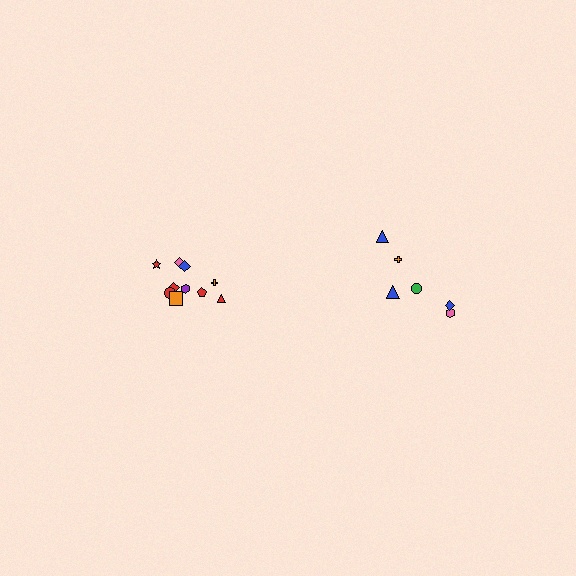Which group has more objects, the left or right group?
The left group.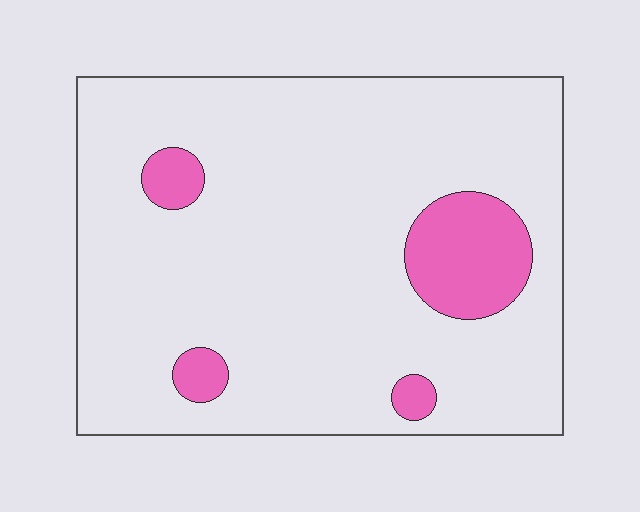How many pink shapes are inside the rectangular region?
4.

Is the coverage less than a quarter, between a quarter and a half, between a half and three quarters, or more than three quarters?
Less than a quarter.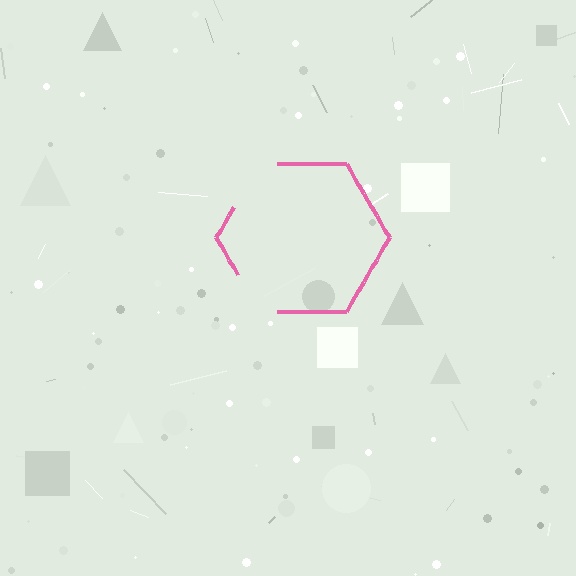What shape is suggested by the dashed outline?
The dashed outline suggests a hexagon.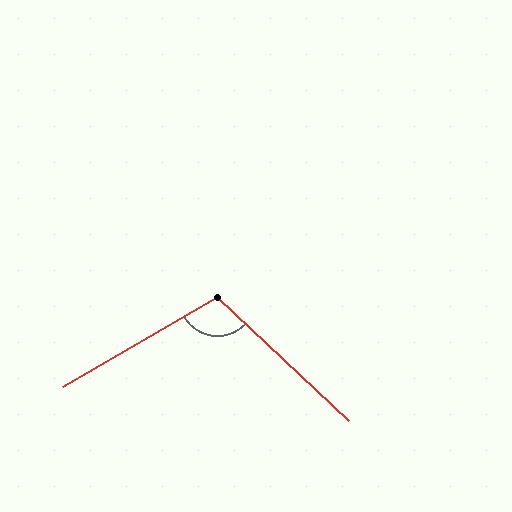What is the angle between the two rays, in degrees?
Approximately 106 degrees.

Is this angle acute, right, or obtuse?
It is obtuse.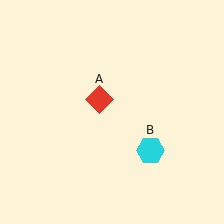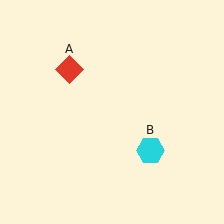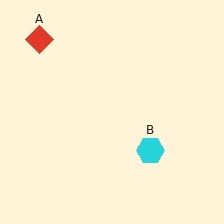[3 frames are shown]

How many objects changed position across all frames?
1 object changed position: red diamond (object A).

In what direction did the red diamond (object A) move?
The red diamond (object A) moved up and to the left.